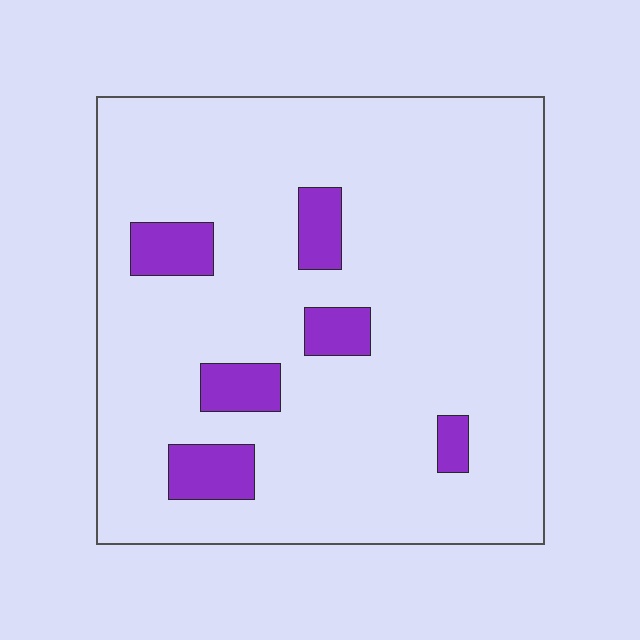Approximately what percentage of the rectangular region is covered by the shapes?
Approximately 10%.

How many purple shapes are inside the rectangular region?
6.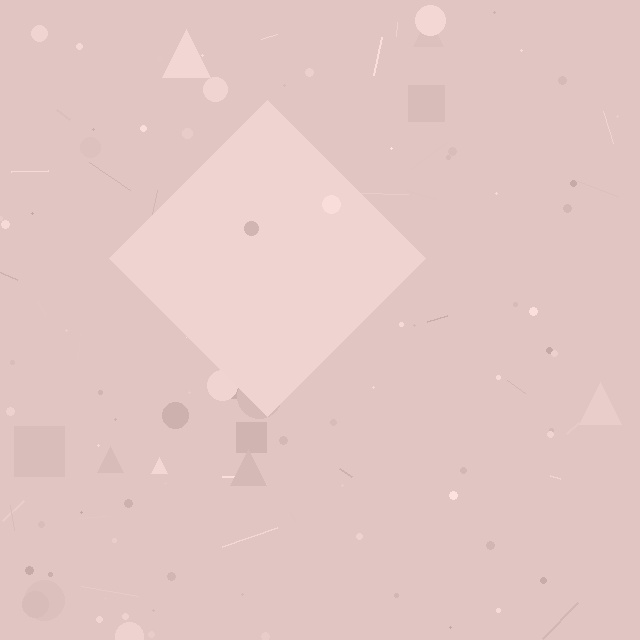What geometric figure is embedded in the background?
A diamond is embedded in the background.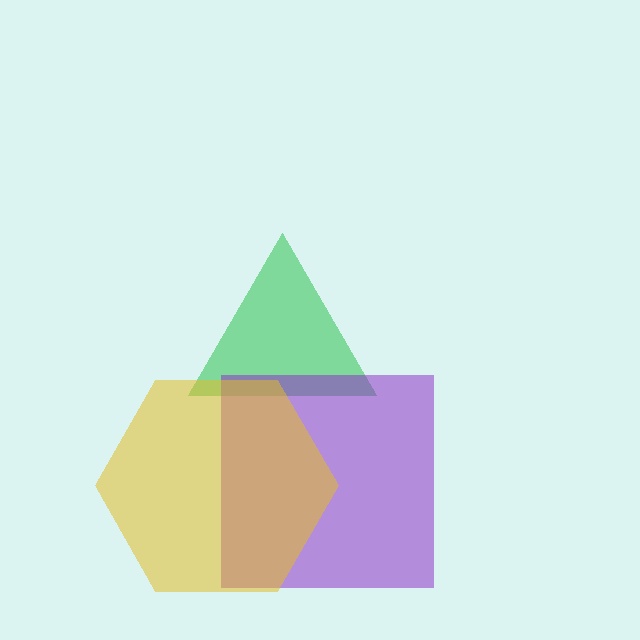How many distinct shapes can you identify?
There are 3 distinct shapes: a green triangle, a purple square, a yellow hexagon.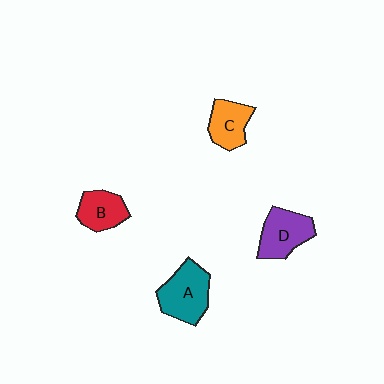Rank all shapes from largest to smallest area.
From largest to smallest: A (teal), D (purple), C (orange), B (red).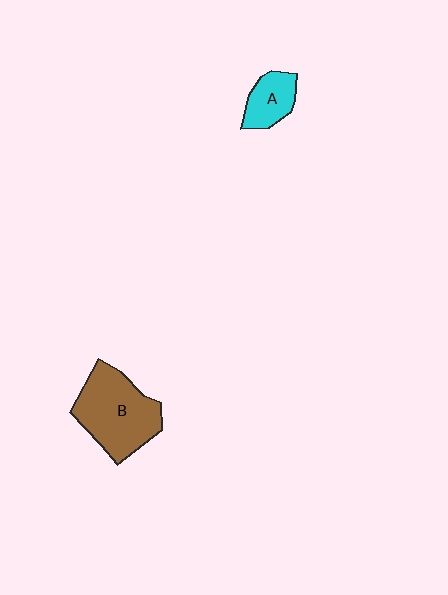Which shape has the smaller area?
Shape A (cyan).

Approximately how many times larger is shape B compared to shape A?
Approximately 2.4 times.